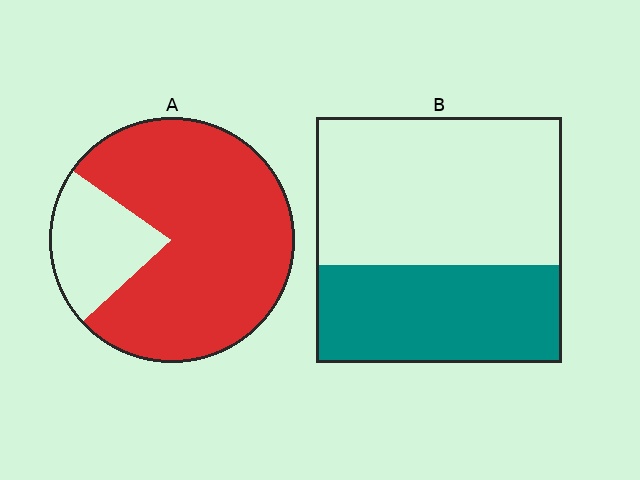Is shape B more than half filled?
No.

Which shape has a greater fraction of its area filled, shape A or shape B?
Shape A.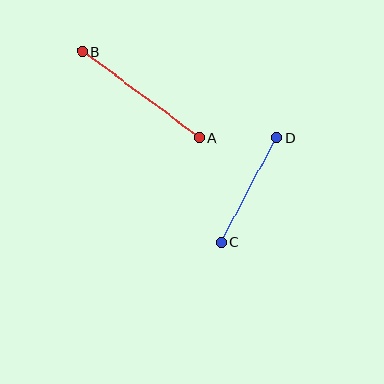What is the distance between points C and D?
The distance is approximately 119 pixels.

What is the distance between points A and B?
The distance is approximately 146 pixels.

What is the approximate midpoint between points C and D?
The midpoint is at approximately (249, 190) pixels.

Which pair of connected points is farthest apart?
Points A and B are farthest apart.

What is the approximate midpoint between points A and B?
The midpoint is at approximately (141, 94) pixels.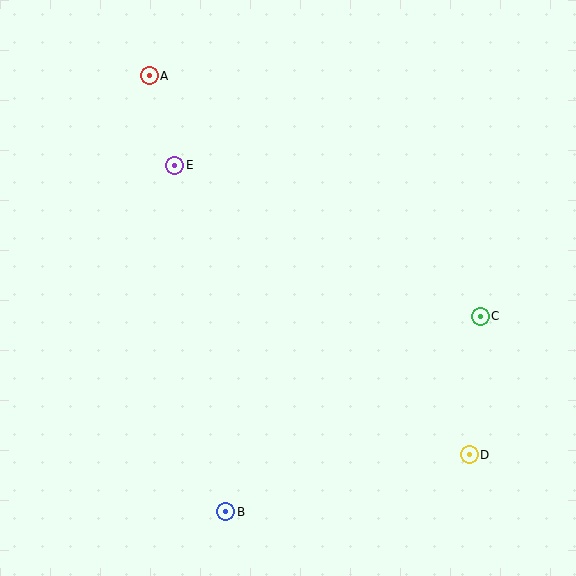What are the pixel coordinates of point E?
Point E is at (175, 165).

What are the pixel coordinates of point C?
Point C is at (480, 316).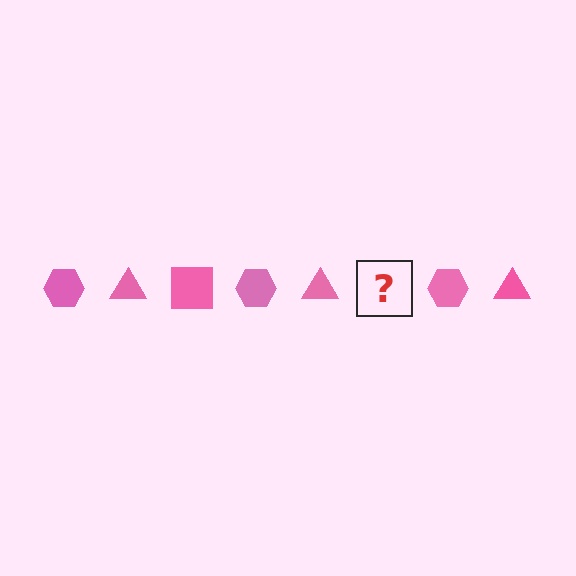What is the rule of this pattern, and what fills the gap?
The rule is that the pattern cycles through hexagon, triangle, square shapes in pink. The gap should be filled with a pink square.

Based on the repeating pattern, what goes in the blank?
The blank should be a pink square.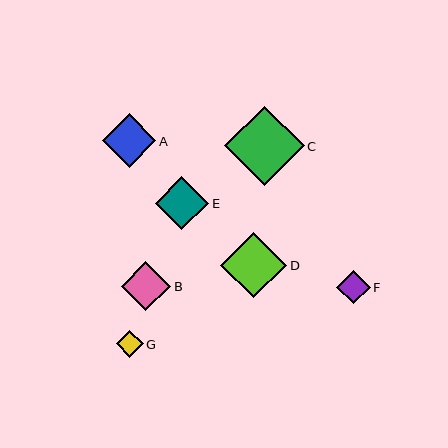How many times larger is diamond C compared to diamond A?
Diamond C is approximately 1.5 times the size of diamond A.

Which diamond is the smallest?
Diamond G is the smallest with a size of approximately 27 pixels.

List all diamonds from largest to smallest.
From largest to smallest: C, D, A, E, B, F, G.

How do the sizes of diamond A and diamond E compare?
Diamond A and diamond E are approximately the same size.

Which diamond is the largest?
Diamond C is the largest with a size of approximately 79 pixels.